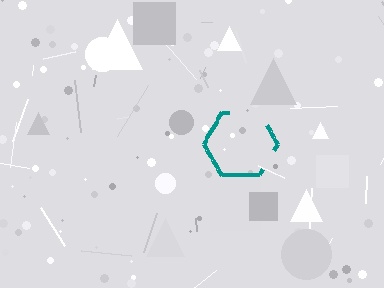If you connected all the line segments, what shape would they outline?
They would outline a hexagon.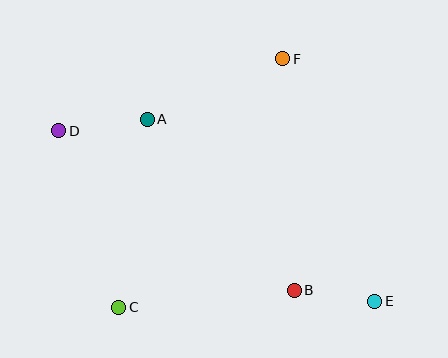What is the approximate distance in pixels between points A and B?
The distance between A and B is approximately 226 pixels.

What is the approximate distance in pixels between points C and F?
The distance between C and F is approximately 297 pixels.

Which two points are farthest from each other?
Points D and E are farthest from each other.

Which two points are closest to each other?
Points B and E are closest to each other.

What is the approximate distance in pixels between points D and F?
The distance between D and F is approximately 235 pixels.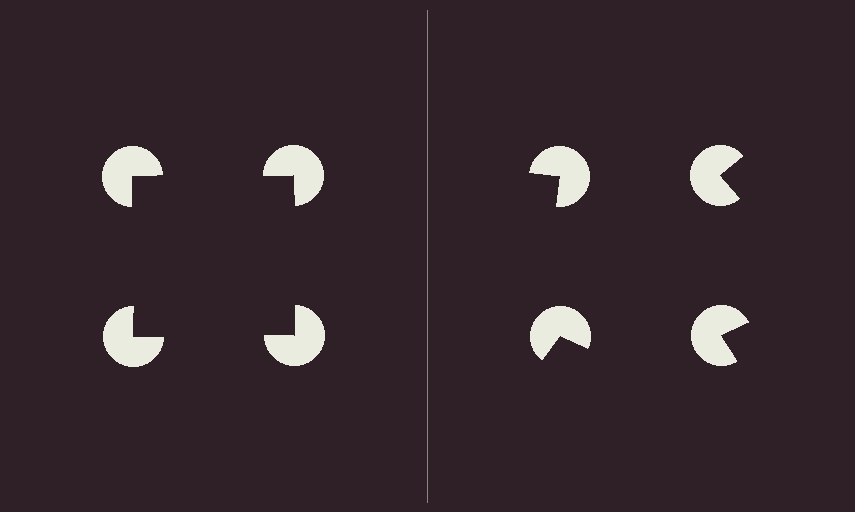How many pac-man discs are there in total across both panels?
8 — 4 on each side.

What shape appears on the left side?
An illusory square.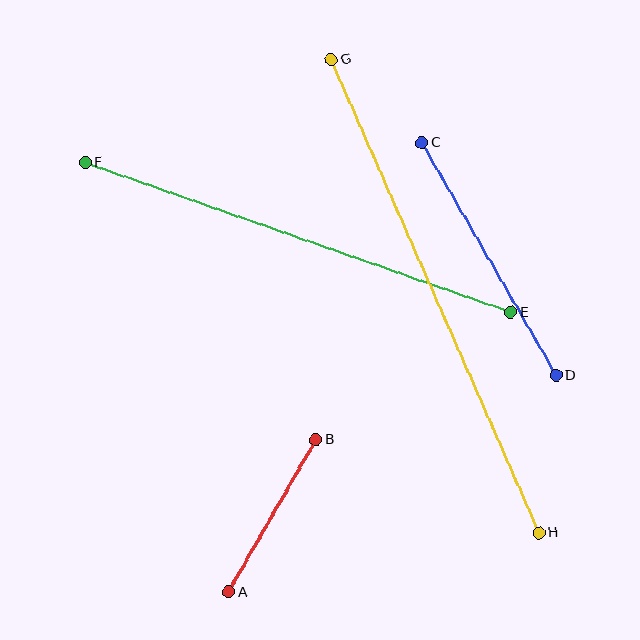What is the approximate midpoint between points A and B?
The midpoint is at approximately (272, 516) pixels.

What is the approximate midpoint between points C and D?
The midpoint is at approximately (489, 259) pixels.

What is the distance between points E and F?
The distance is approximately 451 pixels.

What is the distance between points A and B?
The distance is approximately 176 pixels.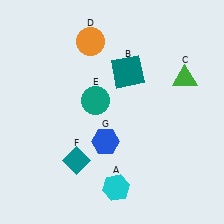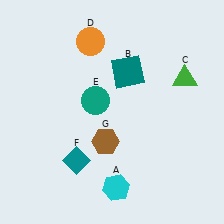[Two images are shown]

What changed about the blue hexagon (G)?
In Image 1, G is blue. In Image 2, it changed to brown.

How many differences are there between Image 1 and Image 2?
There is 1 difference between the two images.